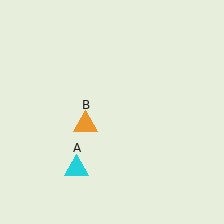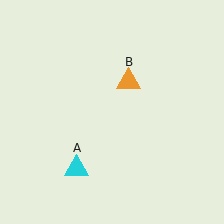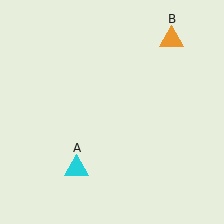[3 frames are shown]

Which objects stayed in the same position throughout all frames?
Cyan triangle (object A) remained stationary.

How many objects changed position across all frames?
1 object changed position: orange triangle (object B).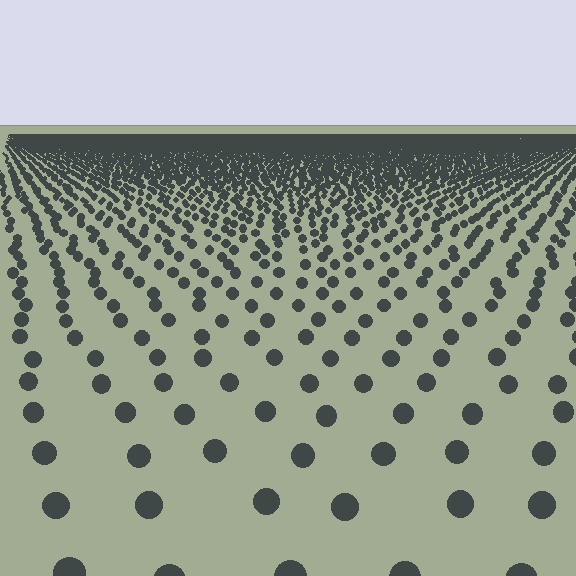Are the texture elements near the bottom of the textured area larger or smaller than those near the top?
Larger. Near the bottom, elements are closer to the viewer and appear at a bigger on-screen size.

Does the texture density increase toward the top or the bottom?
Density increases toward the top.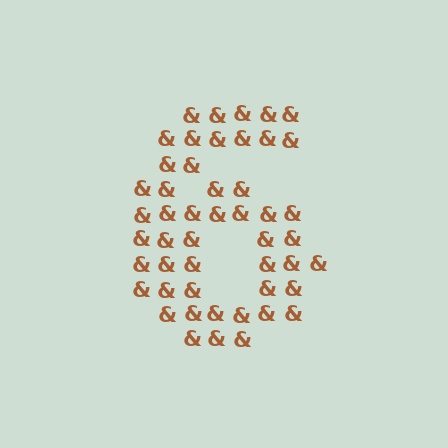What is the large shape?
The large shape is the digit 6.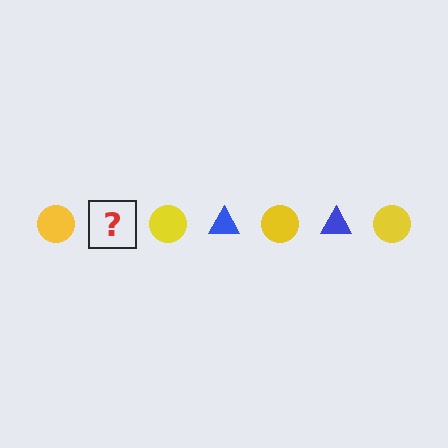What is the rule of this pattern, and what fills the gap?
The rule is that the pattern alternates between yellow circle and blue triangle. The gap should be filled with a blue triangle.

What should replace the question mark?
The question mark should be replaced with a blue triangle.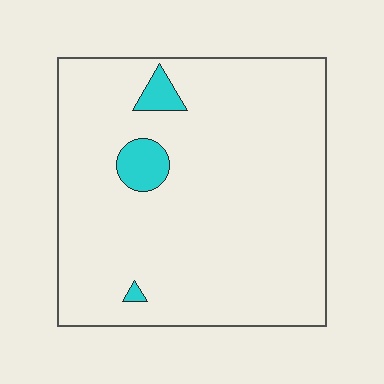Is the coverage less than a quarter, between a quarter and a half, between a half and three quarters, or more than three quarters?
Less than a quarter.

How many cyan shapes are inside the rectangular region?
3.